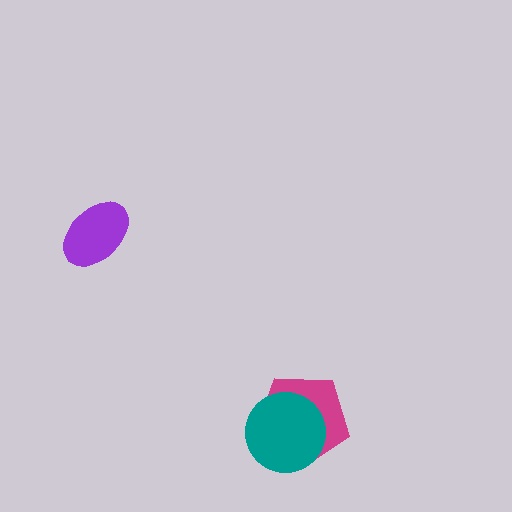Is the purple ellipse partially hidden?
No, no other shape covers it.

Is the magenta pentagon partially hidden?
Yes, it is partially covered by another shape.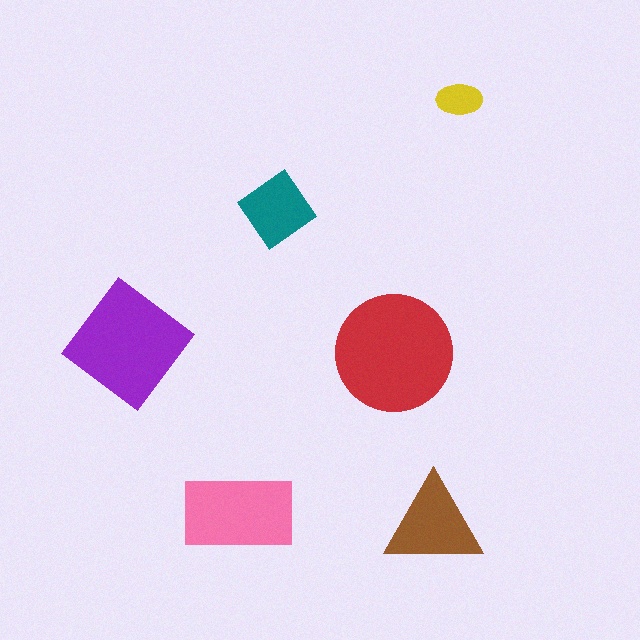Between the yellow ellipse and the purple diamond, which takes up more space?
The purple diamond.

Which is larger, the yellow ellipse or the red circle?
The red circle.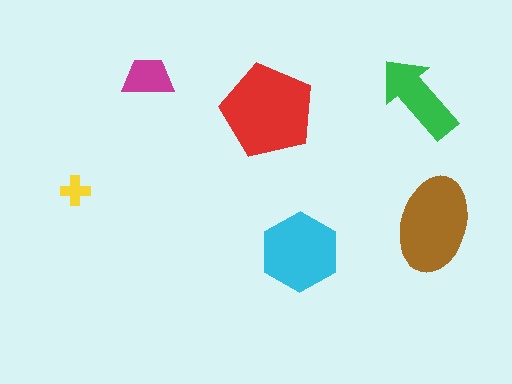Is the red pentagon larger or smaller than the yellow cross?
Larger.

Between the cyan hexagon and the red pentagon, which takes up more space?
The red pentagon.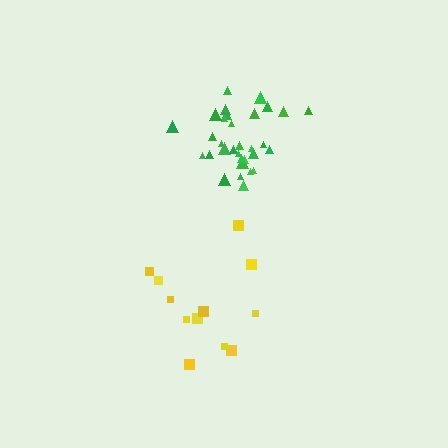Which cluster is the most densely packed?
Green.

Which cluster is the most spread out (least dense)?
Yellow.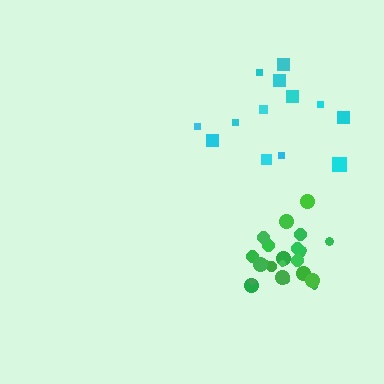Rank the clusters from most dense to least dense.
green, cyan.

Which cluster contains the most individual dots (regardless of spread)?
Green (24).